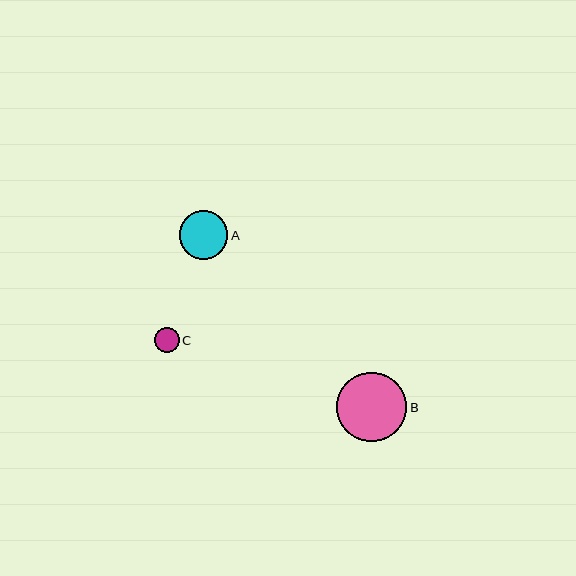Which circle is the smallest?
Circle C is the smallest with a size of approximately 25 pixels.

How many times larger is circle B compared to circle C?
Circle B is approximately 2.8 times the size of circle C.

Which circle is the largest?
Circle B is the largest with a size of approximately 70 pixels.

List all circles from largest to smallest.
From largest to smallest: B, A, C.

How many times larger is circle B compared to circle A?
Circle B is approximately 1.4 times the size of circle A.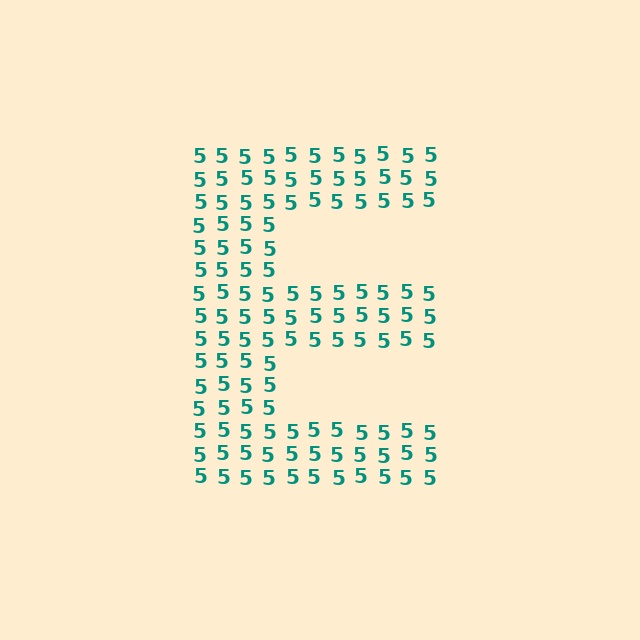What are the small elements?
The small elements are digit 5's.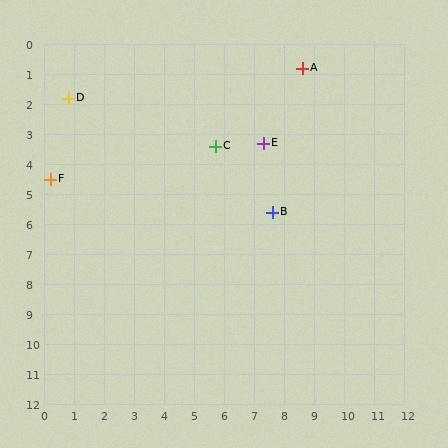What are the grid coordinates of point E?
Point E is at approximately (7.3, 3.3).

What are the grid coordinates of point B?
Point B is at approximately (7.6, 5.6).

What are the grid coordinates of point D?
Point D is at approximately (0.8, 1.8).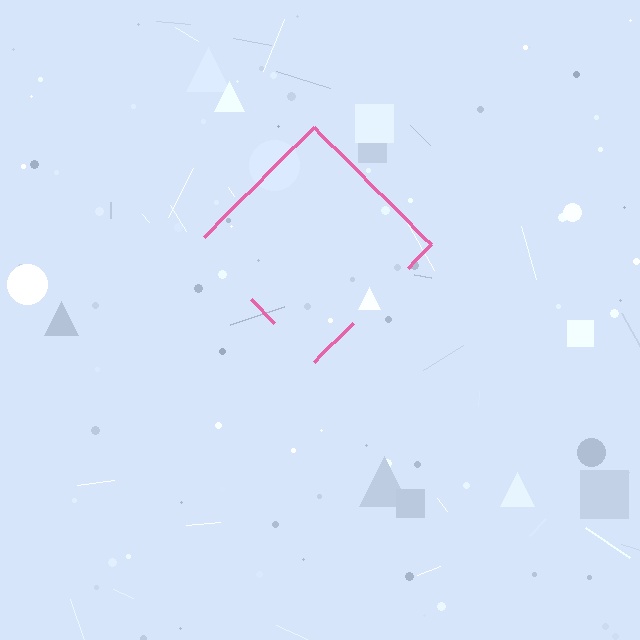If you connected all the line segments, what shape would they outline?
They would outline a diamond.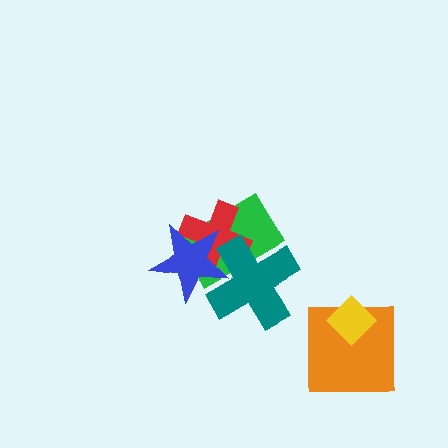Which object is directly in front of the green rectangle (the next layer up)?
The red cross is directly in front of the green rectangle.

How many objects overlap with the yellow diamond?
1 object overlaps with the yellow diamond.